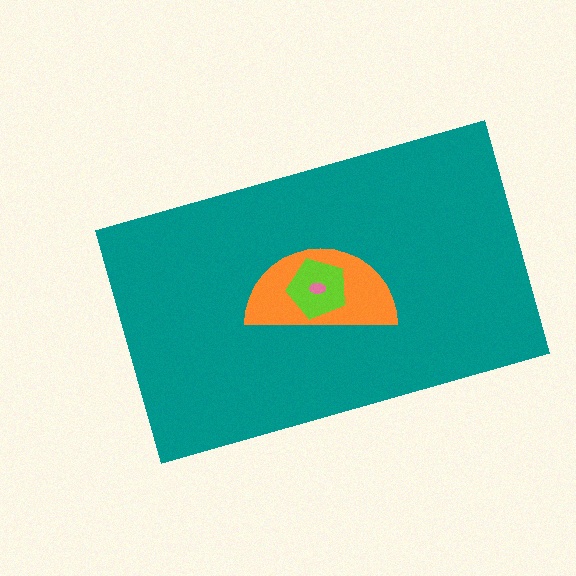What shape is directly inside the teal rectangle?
The orange semicircle.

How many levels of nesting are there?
4.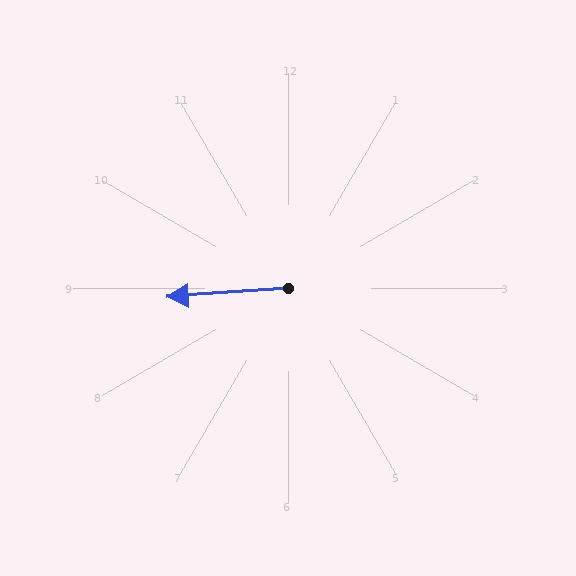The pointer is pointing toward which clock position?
Roughly 9 o'clock.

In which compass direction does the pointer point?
West.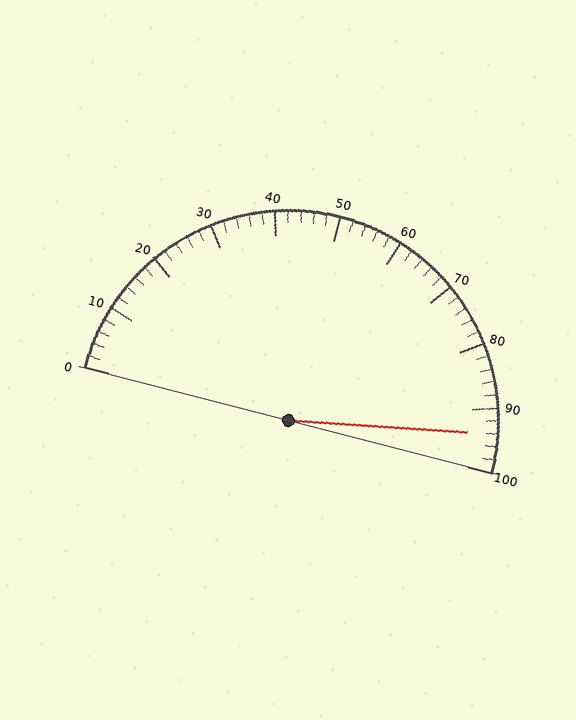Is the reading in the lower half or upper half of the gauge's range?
The reading is in the upper half of the range (0 to 100).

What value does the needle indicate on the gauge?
The needle indicates approximately 94.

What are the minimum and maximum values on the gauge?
The gauge ranges from 0 to 100.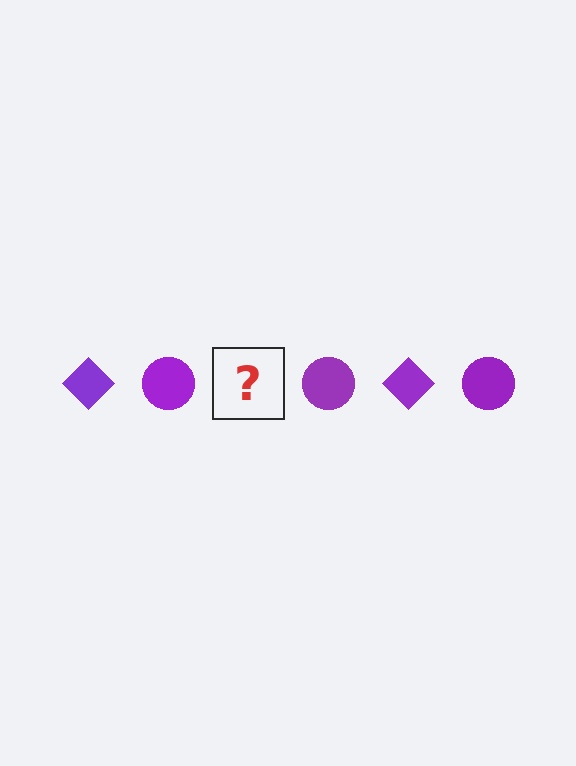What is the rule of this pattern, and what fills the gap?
The rule is that the pattern cycles through diamond, circle shapes in purple. The gap should be filled with a purple diamond.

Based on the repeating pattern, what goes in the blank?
The blank should be a purple diamond.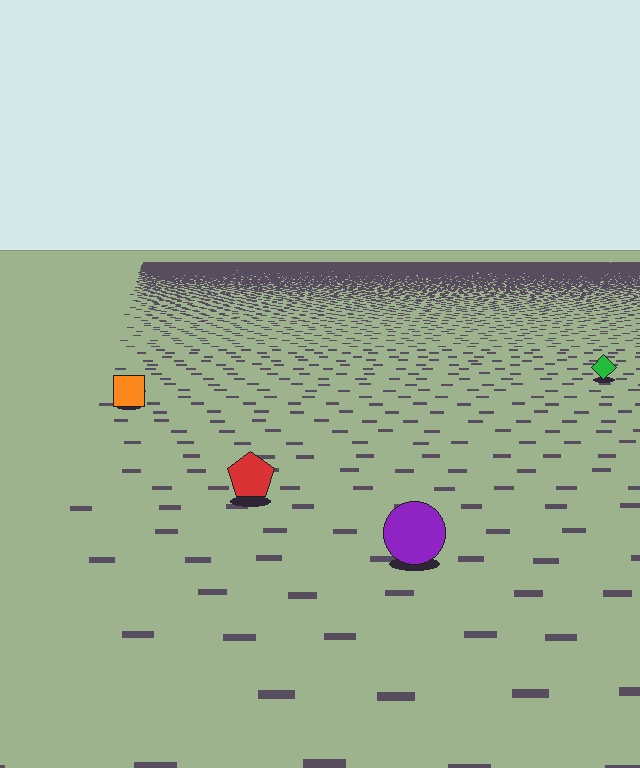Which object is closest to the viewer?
The purple circle is closest. The texture marks near it are larger and more spread out.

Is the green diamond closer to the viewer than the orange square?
No. The orange square is closer — you can tell from the texture gradient: the ground texture is coarser near it.